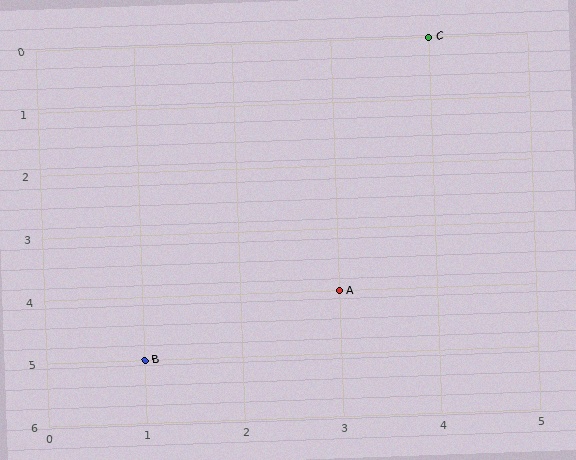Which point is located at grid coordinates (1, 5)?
Point B is at (1, 5).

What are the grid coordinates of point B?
Point B is at grid coordinates (1, 5).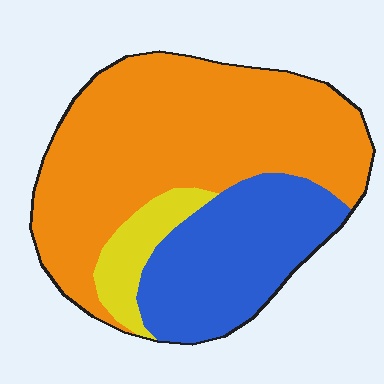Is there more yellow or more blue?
Blue.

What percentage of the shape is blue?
Blue takes up about one third (1/3) of the shape.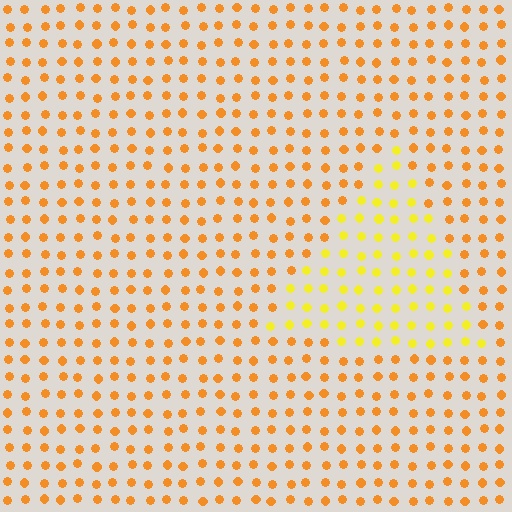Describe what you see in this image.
The image is filled with small orange elements in a uniform arrangement. A triangle-shaped region is visible where the elements are tinted to a slightly different hue, forming a subtle color boundary.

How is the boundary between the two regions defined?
The boundary is defined purely by a slight shift in hue (about 28 degrees). Spacing, size, and orientation are identical on both sides.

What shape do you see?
I see a triangle.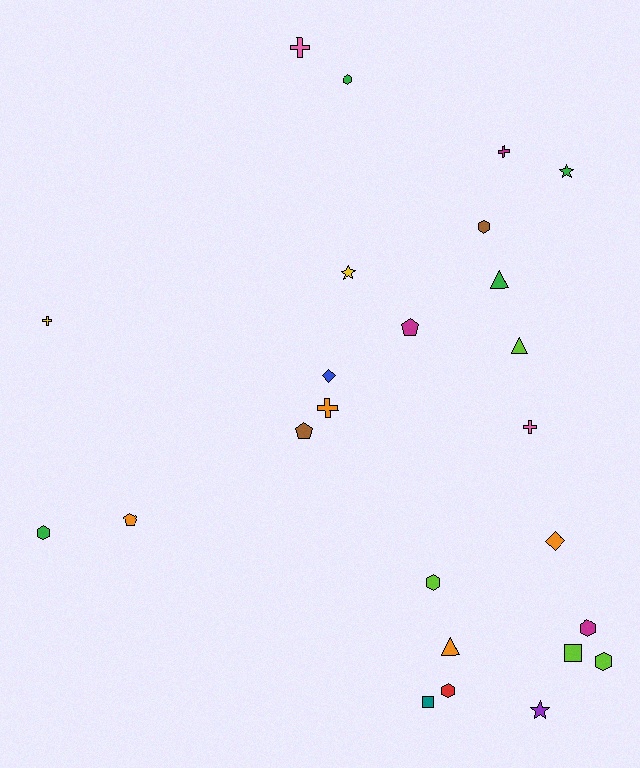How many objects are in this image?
There are 25 objects.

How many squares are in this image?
There are 2 squares.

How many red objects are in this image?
There is 1 red object.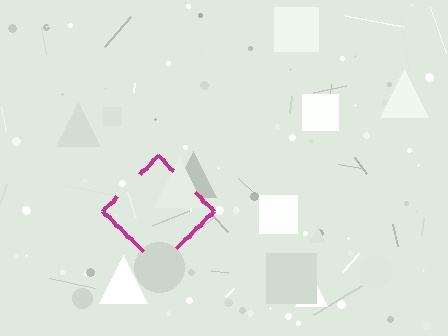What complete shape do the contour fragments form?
The contour fragments form a diamond.